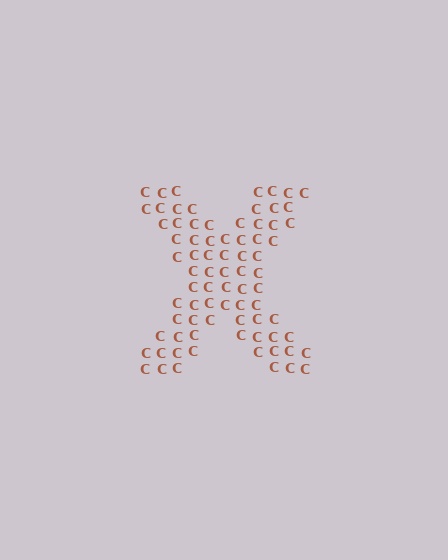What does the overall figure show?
The overall figure shows the letter X.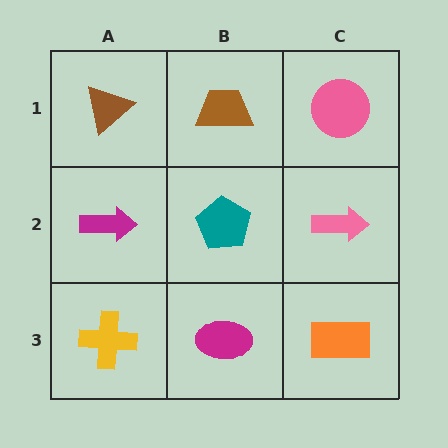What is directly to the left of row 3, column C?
A magenta ellipse.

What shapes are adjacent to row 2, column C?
A pink circle (row 1, column C), an orange rectangle (row 3, column C), a teal pentagon (row 2, column B).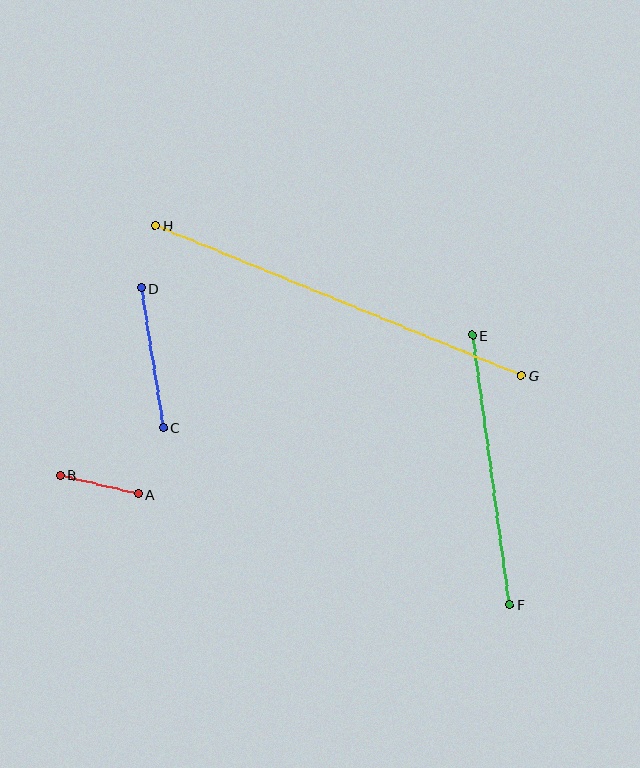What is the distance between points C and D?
The distance is approximately 141 pixels.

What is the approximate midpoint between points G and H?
The midpoint is at approximately (338, 300) pixels.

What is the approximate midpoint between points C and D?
The midpoint is at approximately (152, 358) pixels.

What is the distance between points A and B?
The distance is approximately 80 pixels.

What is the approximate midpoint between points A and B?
The midpoint is at approximately (99, 485) pixels.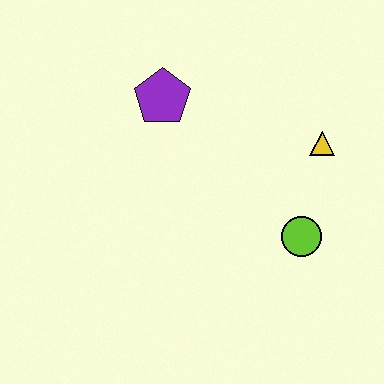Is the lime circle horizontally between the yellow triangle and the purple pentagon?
Yes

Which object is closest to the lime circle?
The yellow triangle is closest to the lime circle.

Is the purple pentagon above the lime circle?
Yes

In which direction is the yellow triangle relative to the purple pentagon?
The yellow triangle is to the right of the purple pentagon.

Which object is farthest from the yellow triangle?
The purple pentagon is farthest from the yellow triangle.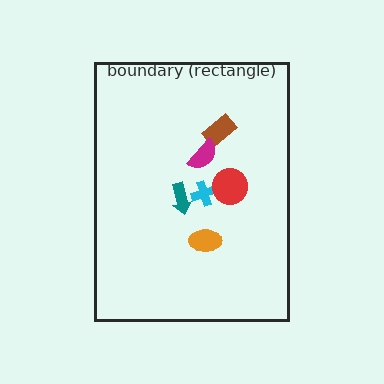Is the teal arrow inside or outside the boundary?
Inside.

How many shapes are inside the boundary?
6 inside, 0 outside.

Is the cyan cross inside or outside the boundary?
Inside.